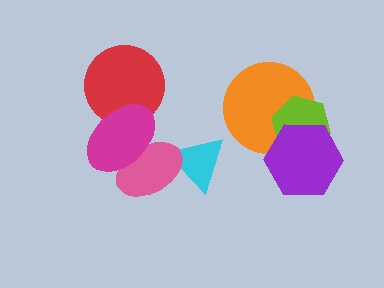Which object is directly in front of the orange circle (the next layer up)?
The lime hexagon is directly in front of the orange circle.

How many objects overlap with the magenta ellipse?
2 objects overlap with the magenta ellipse.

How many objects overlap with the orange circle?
2 objects overlap with the orange circle.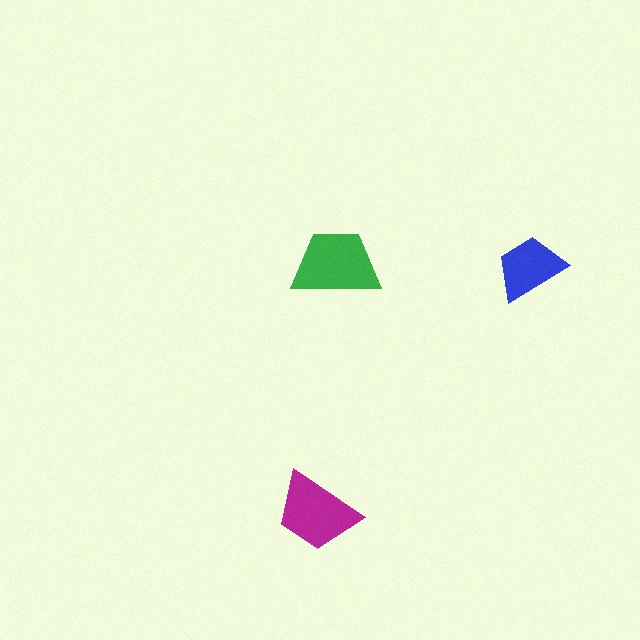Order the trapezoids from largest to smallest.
the green one, the magenta one, the blue one.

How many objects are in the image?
There are 3 objects in the image.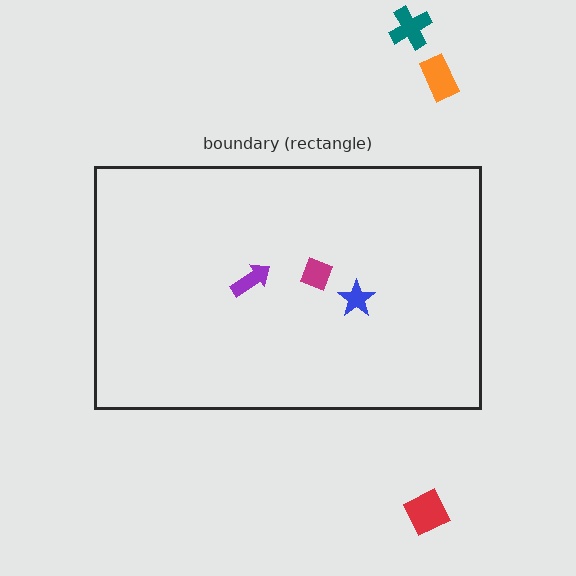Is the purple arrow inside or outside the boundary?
Inside.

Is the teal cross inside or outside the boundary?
Outside.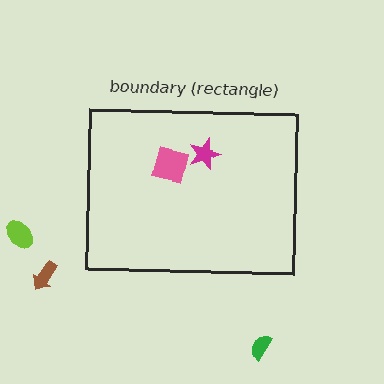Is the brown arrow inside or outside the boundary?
Outside.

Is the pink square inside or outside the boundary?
Inside.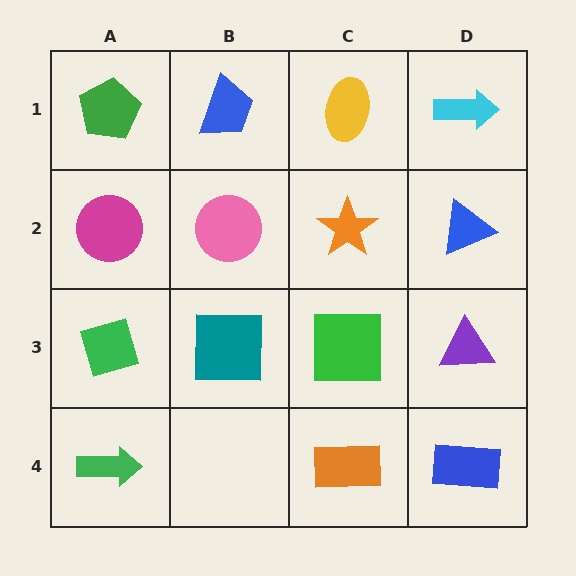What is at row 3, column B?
A teal square.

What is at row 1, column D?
A cyan arrow.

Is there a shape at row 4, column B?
No, that cell is empty.